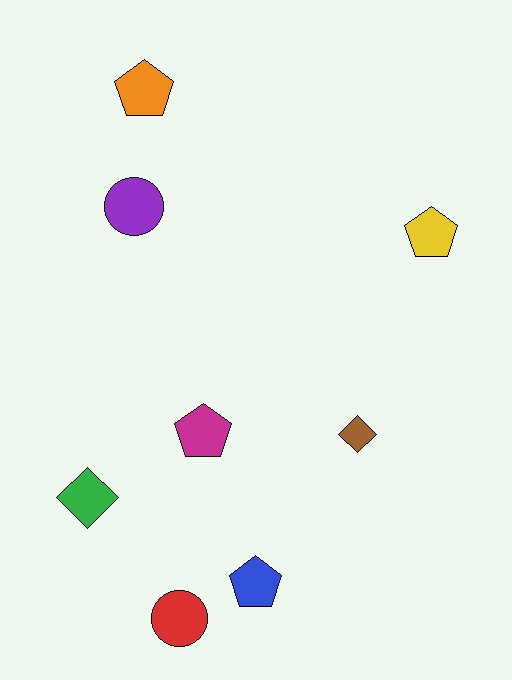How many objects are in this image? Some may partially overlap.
There are 8 objects.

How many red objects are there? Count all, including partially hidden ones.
There is 1 red object.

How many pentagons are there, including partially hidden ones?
There are 4 pentagons.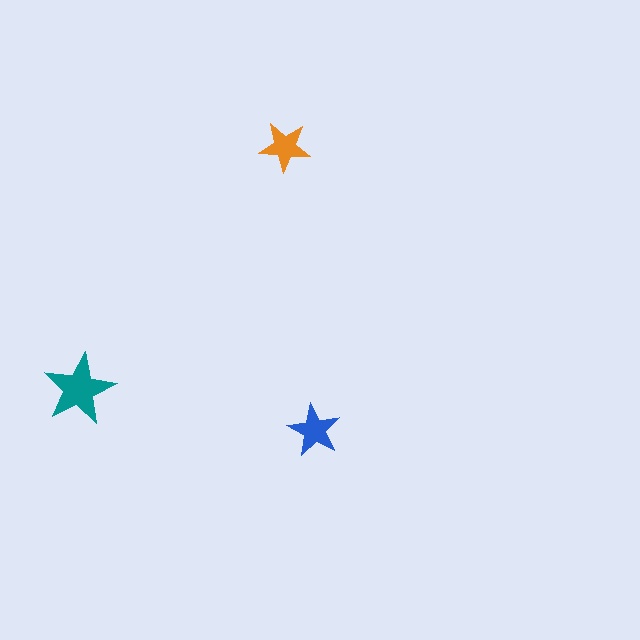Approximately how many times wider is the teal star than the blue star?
About 1.5 times wider.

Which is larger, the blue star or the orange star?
The blue one.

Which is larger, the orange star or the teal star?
The teal one.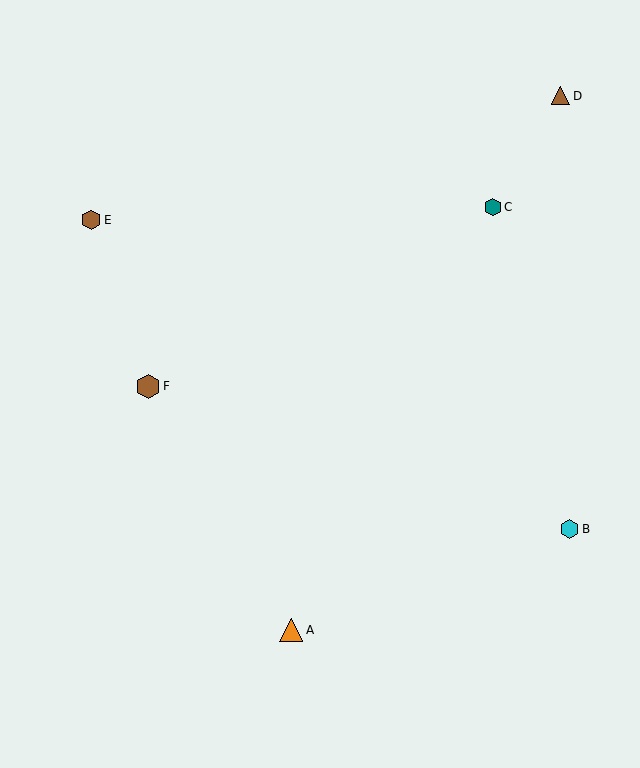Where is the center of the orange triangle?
The center of the orange triangle is at (291, 630).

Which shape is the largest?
The brown hexagon (labeled F) is the largest.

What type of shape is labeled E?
Shape E is a brown hexagon.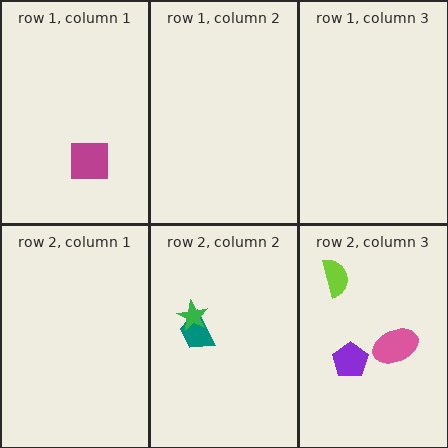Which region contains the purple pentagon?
The row 2, column 3 region.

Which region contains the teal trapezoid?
The row 2, column 2 region.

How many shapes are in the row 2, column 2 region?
2.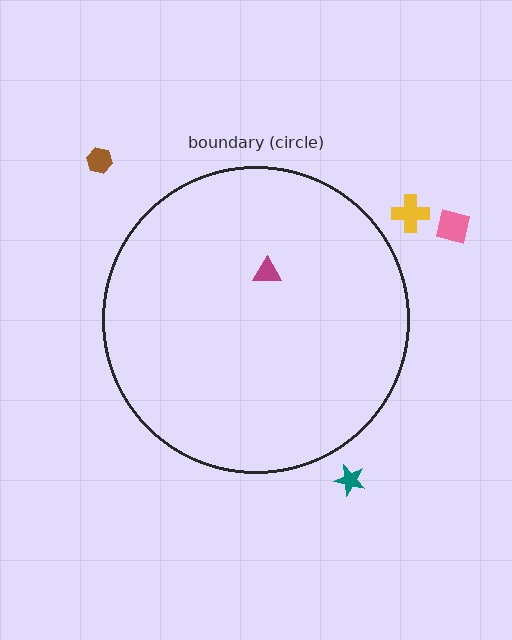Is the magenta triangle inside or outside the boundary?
Inside.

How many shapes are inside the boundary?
1 inside, 4 outside.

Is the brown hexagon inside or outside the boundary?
Outside.